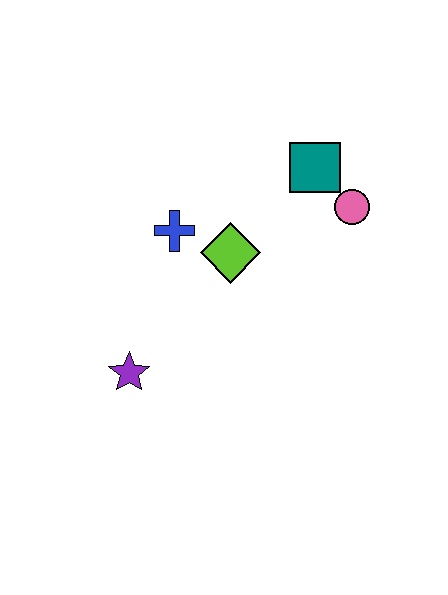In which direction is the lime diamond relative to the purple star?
The lime diamond is above the purple star.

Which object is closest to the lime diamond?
The blue cross is closest to the lime diamond.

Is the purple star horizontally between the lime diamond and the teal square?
No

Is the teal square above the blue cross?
Yes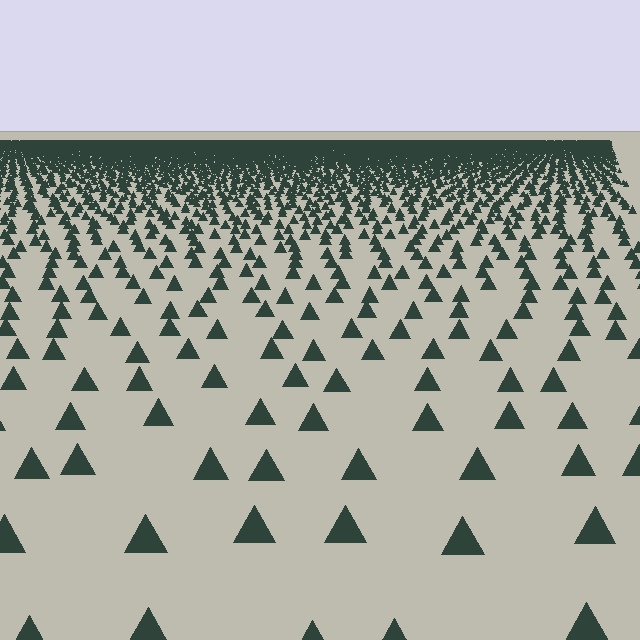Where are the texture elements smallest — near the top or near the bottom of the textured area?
Near the top.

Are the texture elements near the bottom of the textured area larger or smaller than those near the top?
Larger. Near the bottom, elements are closer to the viewer and appear at a bigger on-screen size.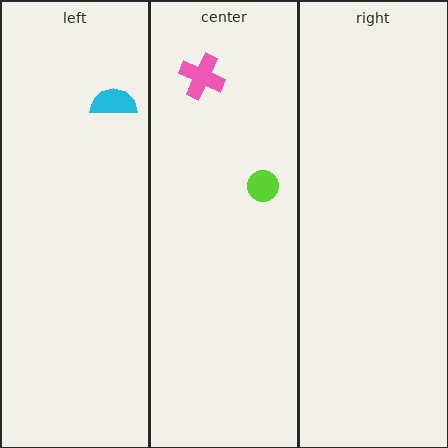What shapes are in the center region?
The pink cross, the lime circle.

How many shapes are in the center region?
2.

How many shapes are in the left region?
1.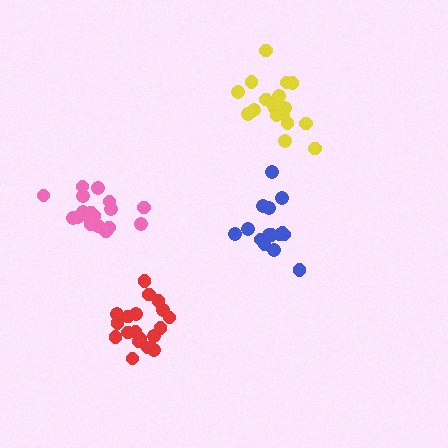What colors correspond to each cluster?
The clusters are colored: blue, red, pink, yellow.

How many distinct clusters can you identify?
There are 4 distinct clusters.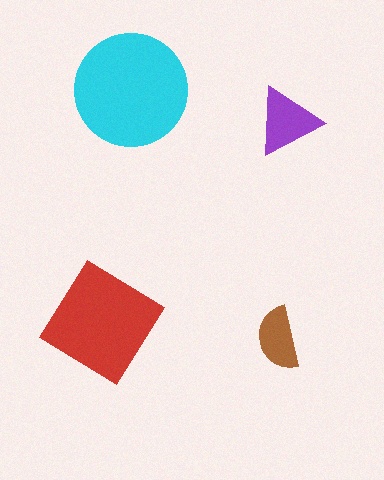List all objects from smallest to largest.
The brown semicircle, the purple triangle, the red diamond, the cyan circle.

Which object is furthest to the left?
The red diamond is leftmost.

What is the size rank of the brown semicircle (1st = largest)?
4th.